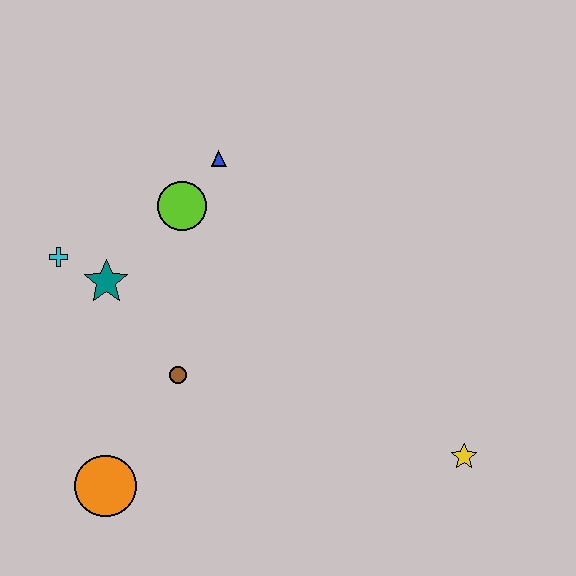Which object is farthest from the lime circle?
The yellow star is farthest from the lime circle.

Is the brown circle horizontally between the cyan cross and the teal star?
No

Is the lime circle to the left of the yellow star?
Yes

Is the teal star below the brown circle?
No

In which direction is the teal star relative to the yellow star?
The teal star is to the left of the yellow star.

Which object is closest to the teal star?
The cyan cross is closest to the teal star.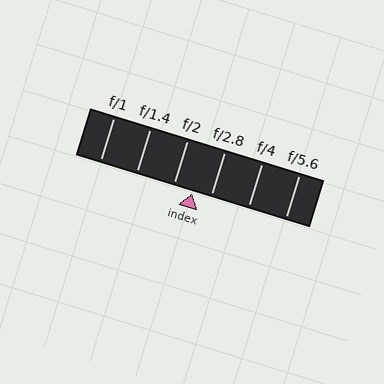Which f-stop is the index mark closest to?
The index mark is closest to f/2.8.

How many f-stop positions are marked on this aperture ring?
There are 6 f-stop positions marked.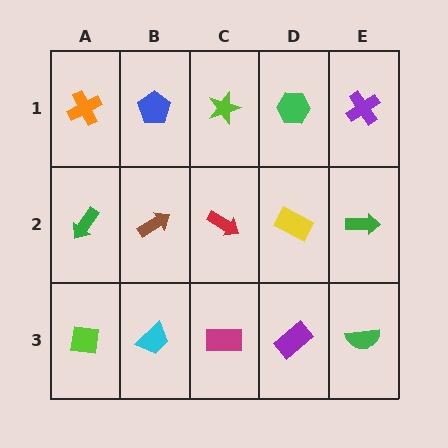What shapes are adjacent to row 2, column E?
A purple cross (row 1, column E), a green semicircle (row 3, column E), a yellow rectangle (row 2, column D).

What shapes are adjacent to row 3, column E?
A green arrow (row 2, column E), a purple rectangle (row 3, column D).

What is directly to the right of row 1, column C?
A green hexagon.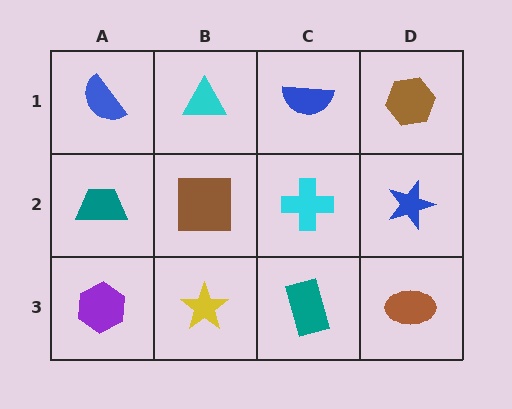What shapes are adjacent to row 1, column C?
A cyan cross (row 2, column C), a cyan triangle (row 1, column B), a brown hexagon (row 1, column D).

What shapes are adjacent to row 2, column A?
A blue semicircle (row 1, column A), a purple hexagon (row 3, column A), a brown square (row 2, column B).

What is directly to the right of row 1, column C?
A brown hexagon.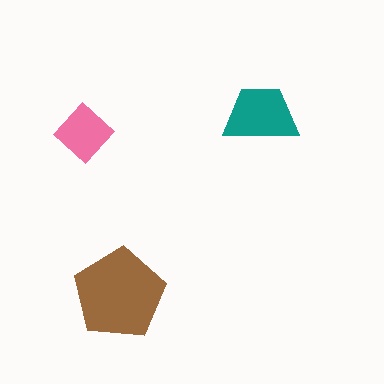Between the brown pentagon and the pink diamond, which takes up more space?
The brown pentagon.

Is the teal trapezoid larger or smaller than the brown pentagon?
Smaller.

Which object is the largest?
The brown pentagon.